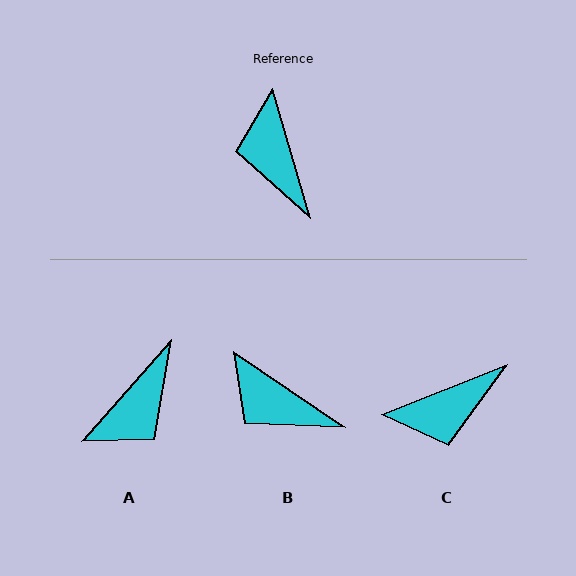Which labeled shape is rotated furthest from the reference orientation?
A, about 122 degrees away.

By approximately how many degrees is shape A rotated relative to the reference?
Approximately 122 degrees counter-clockwise.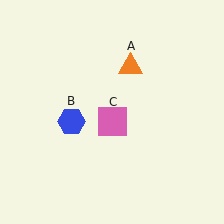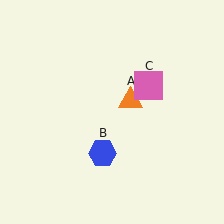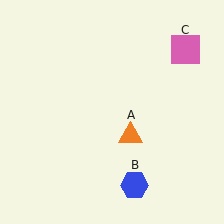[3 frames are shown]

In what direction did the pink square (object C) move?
The pink square (object C) moved up and to the right.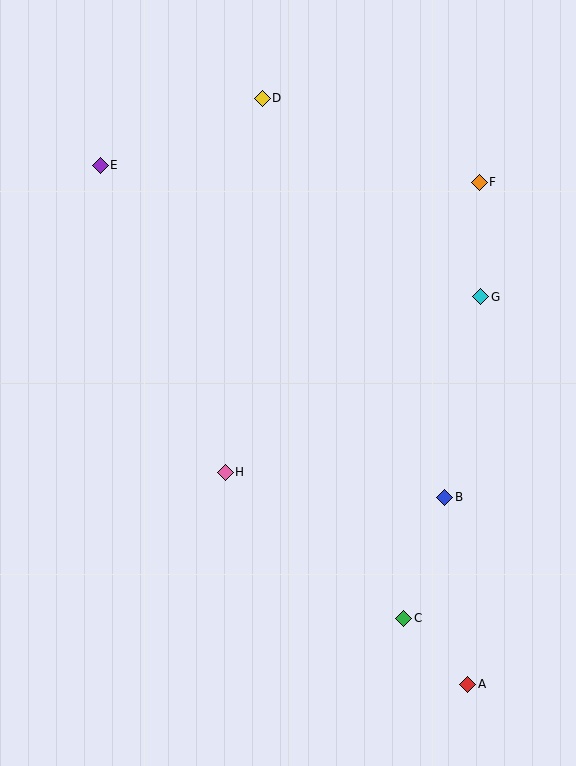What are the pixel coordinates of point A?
Point A is at (468, 684).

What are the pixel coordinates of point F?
Point F is at (479, 182).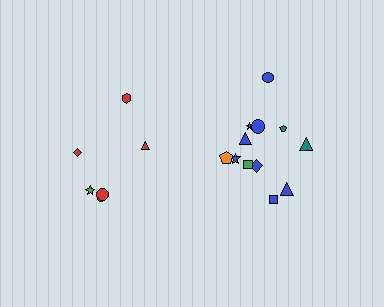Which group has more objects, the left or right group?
The right group.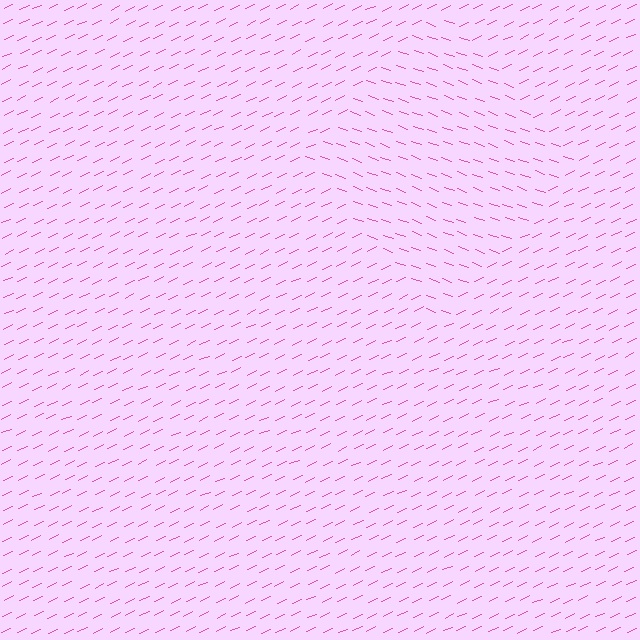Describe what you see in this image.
The image is filled with small pink line segments. A diamond region in the image has lines oriented differently from the surrounding lines, creating a visible texture boundary.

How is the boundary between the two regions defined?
The boundary is defined purely by a change in line orientation (approximately 45 degrees difference). All lines are the same color and thickness.